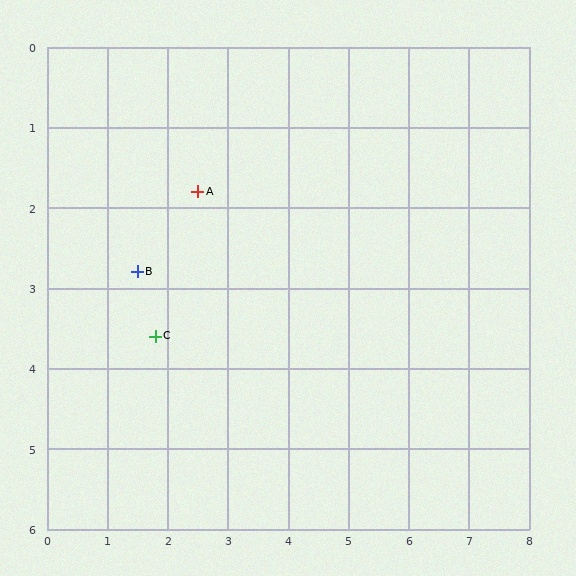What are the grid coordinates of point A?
Point A is at approximately (2.5, 1.8).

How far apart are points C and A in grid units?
Points C and A are about 1.9 grid units apart.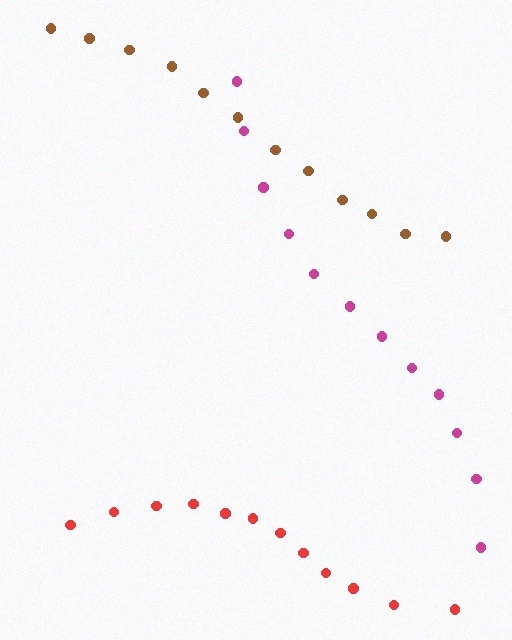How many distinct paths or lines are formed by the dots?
There are 3 distinct paths.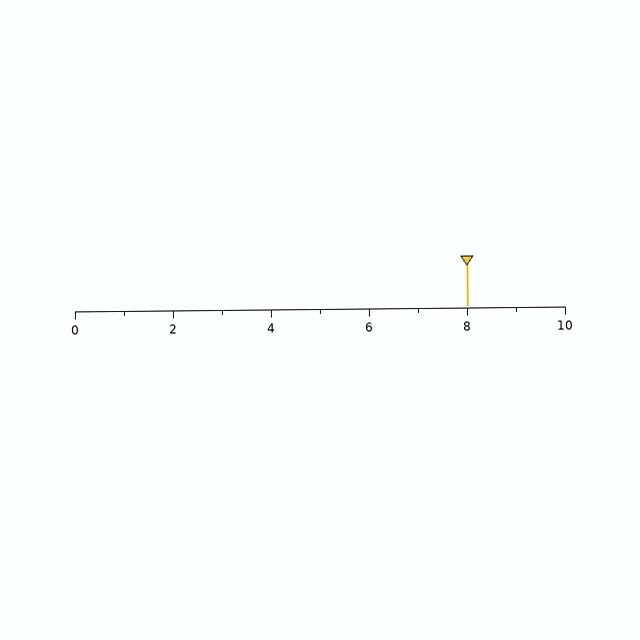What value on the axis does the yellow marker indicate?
The marker indicates approximately 8.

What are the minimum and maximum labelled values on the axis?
The axis runs from 0 to 10.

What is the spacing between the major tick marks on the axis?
The major ticks are spaced 2 apart.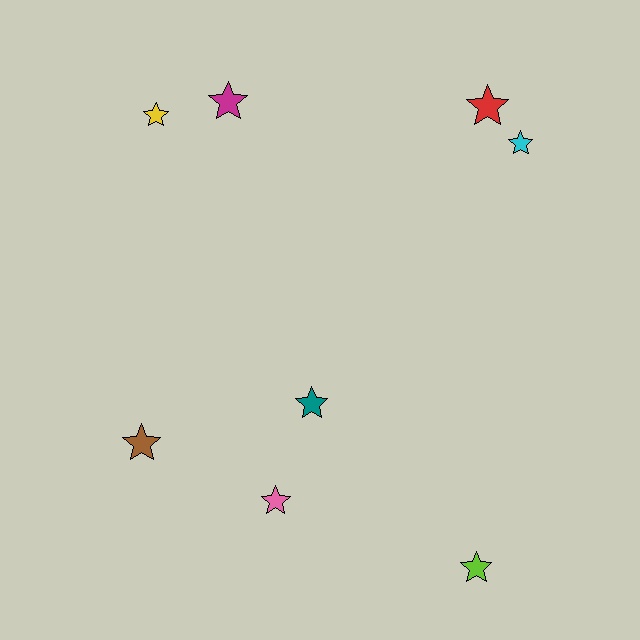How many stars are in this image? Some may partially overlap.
There are 8 stars.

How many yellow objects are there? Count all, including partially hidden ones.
There is 1 yellow object.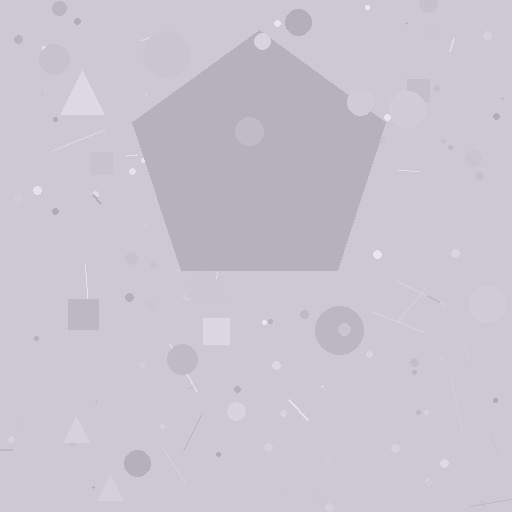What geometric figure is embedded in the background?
A pentagon is embedded in the background.